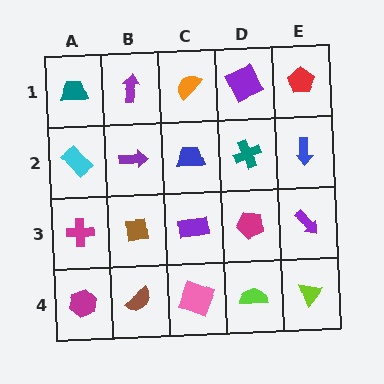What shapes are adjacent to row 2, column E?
A red pentagon (row 1, column E), a purple arrow (row 3, column E), a teal cross (row 2, column D).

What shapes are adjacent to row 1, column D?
A teal cross (row 2, column D), an orange semicircle (row 1, column C), a red pentagon (row 1, column E).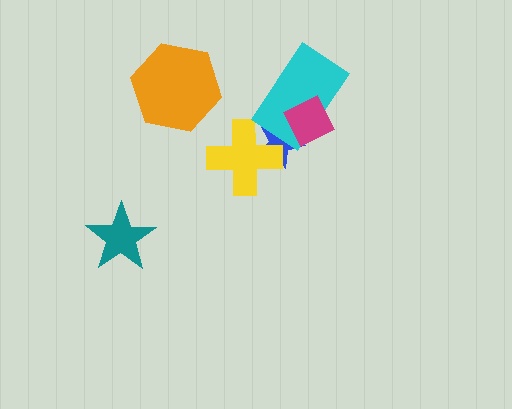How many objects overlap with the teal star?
0 objects overlap with the teal star.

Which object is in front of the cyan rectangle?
The magenta diamond is in front of the cyan rectangle.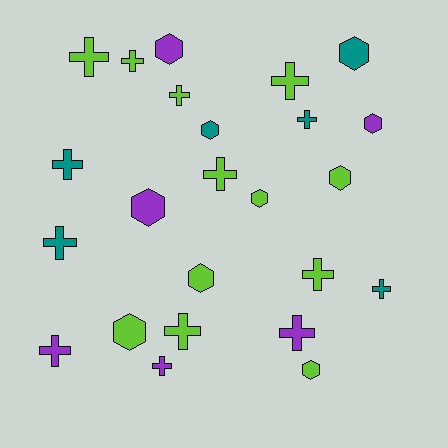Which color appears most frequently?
Lime, with 12 objects.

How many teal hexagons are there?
There are 2 teal hexagons.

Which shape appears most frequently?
Cross, with 14 objects.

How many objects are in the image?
There are 24 objects.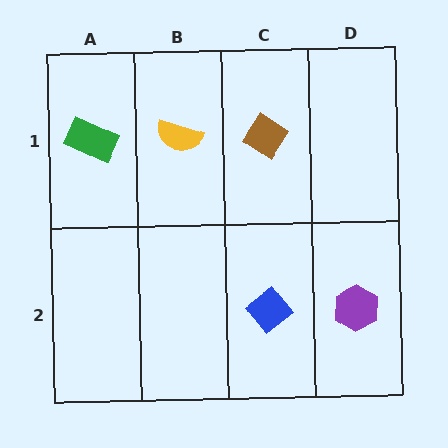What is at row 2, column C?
A blue diamond.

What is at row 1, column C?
A brown diamond.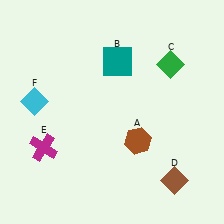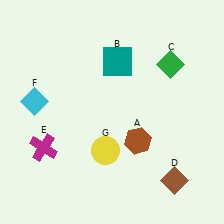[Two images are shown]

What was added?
A yellow circle (G) was added in Image 2.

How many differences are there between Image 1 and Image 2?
There is 1 difference between the two images.